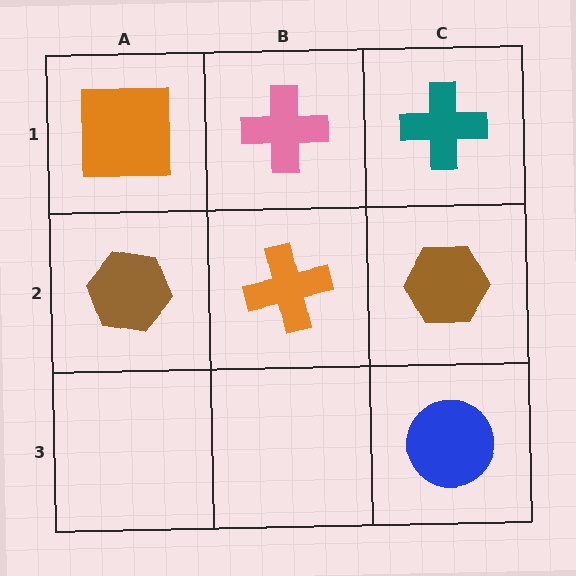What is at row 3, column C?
A blue circle.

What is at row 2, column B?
An orange cross.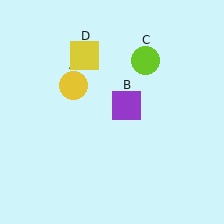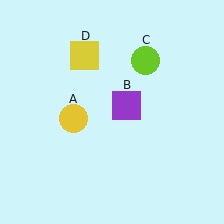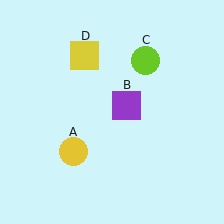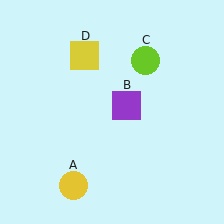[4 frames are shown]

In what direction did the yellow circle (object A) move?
The yellow circle (object A) moved down.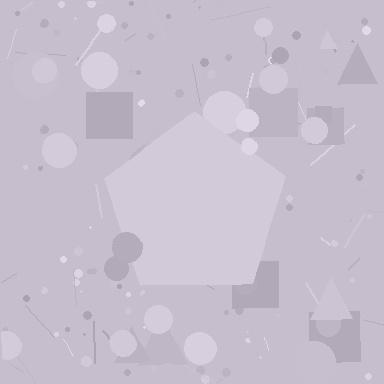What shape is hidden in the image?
A pentagon is hidden in the image.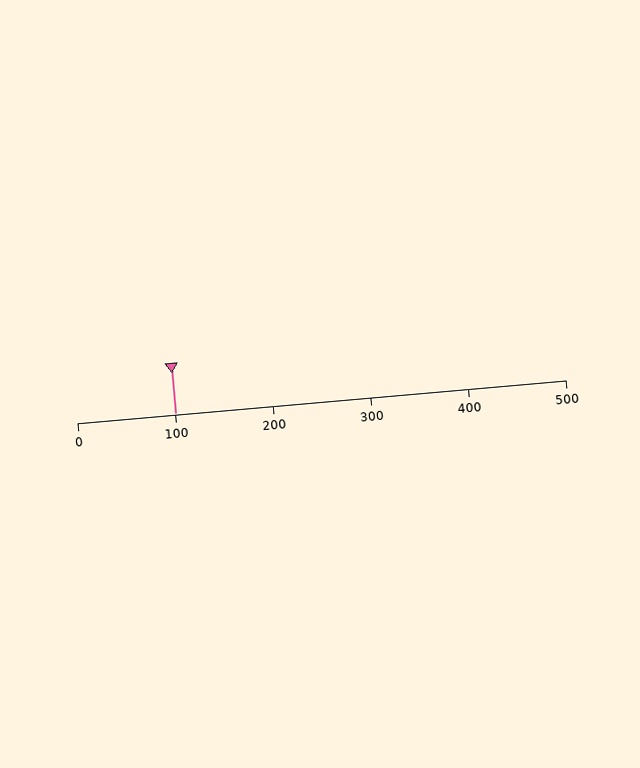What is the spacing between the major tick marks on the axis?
The major ticks are spaced 100 apart.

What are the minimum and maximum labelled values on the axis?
The axis runs from 0 to 500.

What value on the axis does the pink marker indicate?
The marker indicates approximately 100.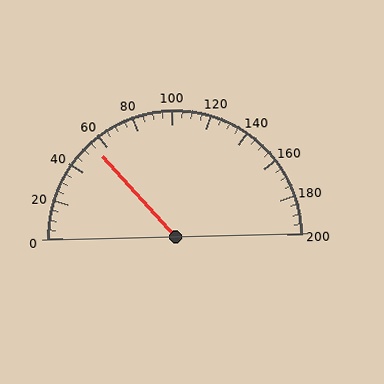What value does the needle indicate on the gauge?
The needle indicates approximately 55.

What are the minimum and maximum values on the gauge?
The gauge ranges from 0 to 200.